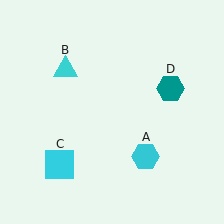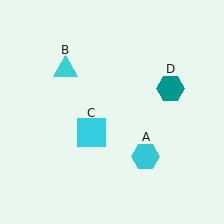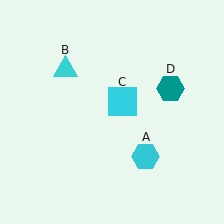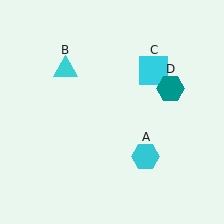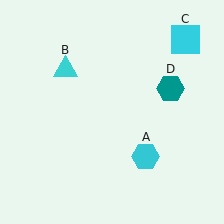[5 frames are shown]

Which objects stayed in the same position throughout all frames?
Cyan hexagon (object A) and cyan triangle (object B) and teal hexagon (object D) remained stationary.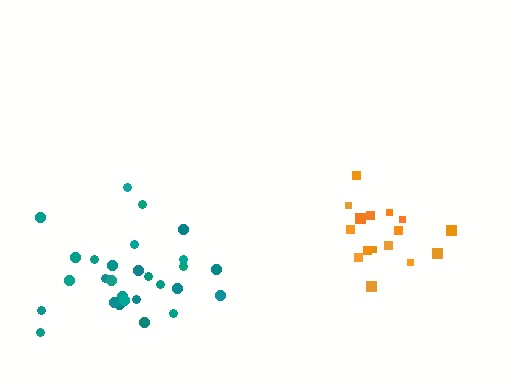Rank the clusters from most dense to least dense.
teal, orange.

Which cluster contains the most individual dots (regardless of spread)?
Teal (28).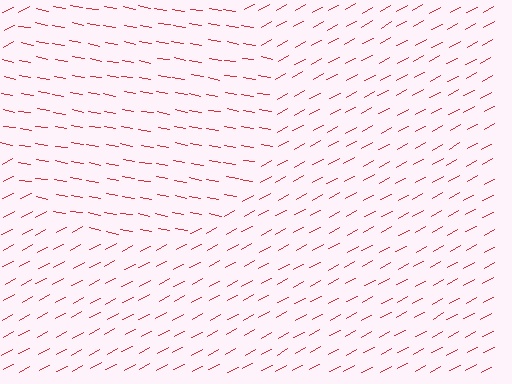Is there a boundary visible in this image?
Yes, there is a texture boundary formed by a change in line orientation.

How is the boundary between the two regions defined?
The boundary is defined purely by a change in line orientation (approximately 38 degrees difference). All lines are the same color and thickness.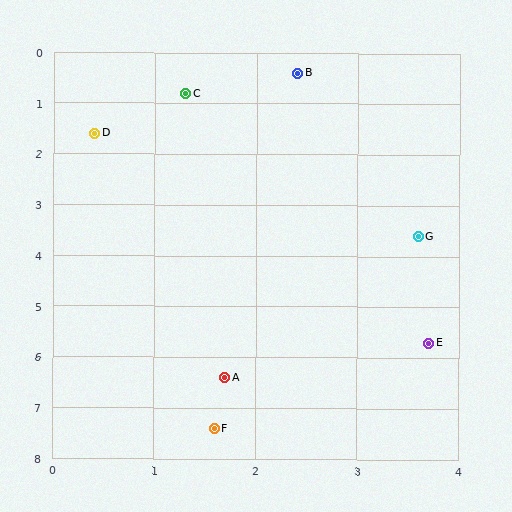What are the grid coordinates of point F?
Point F is at approximately (1.6, 7.4).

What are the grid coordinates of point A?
Point A is at approximately (1.7, 6.4).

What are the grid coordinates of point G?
Point G is at approximately (3.6, 3.6).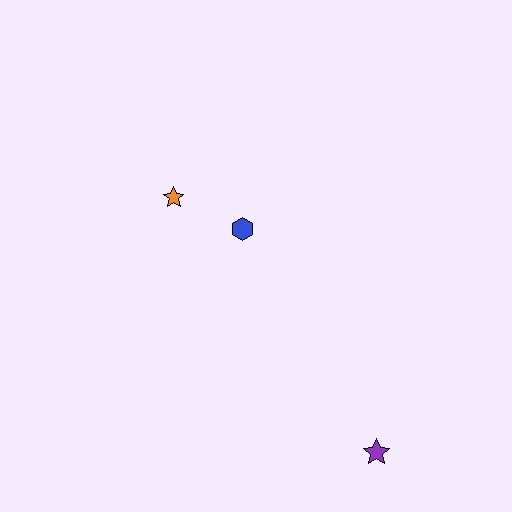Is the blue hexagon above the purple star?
Yes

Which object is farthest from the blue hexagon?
The purple star is farthest from the blue hexagon.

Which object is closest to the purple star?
The blue hexagon is closest to the purple star.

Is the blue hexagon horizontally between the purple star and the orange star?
Yes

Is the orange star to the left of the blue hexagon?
Yes